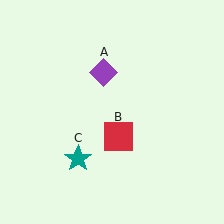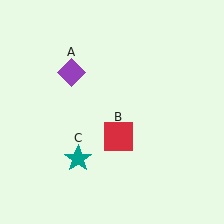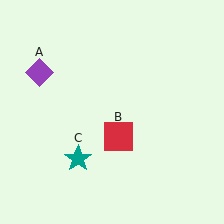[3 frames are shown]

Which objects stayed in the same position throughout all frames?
Red square (object B) and teal star (object C) remained stationary.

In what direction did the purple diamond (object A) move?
The purple diamond (object A) moved left.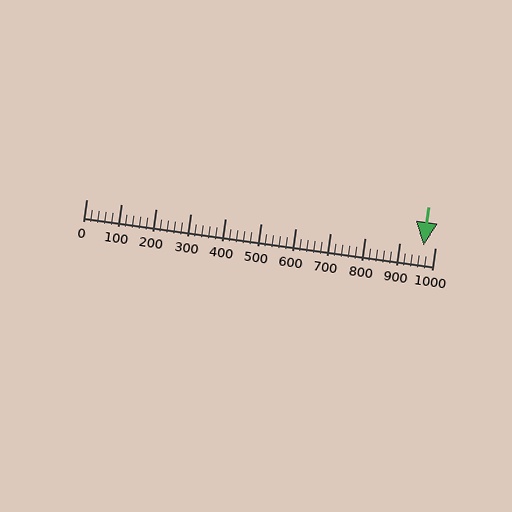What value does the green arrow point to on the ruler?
The green arrow points to approximately 967.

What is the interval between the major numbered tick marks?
The major tick marks are spaced 100 units apart.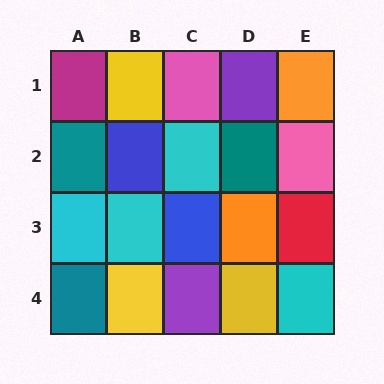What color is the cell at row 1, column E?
Orange.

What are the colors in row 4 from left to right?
Teal, yellow, purple, yellow, cyan.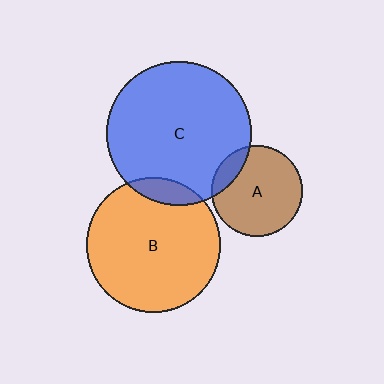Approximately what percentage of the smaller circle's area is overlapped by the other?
Approximately 10%.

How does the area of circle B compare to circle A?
Approximately 2.2 times.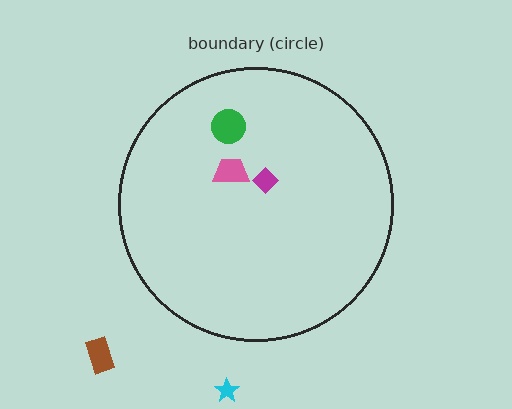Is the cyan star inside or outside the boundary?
Outside.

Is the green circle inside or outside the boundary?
Inside.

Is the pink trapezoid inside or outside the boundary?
Inside.